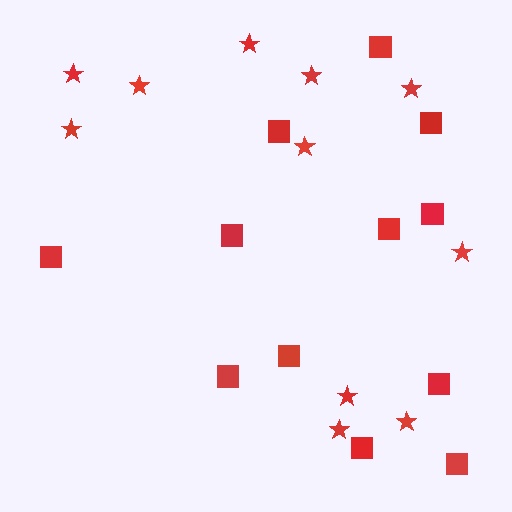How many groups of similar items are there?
There are 2 groups: one group of squares (12) and one group of stars (11).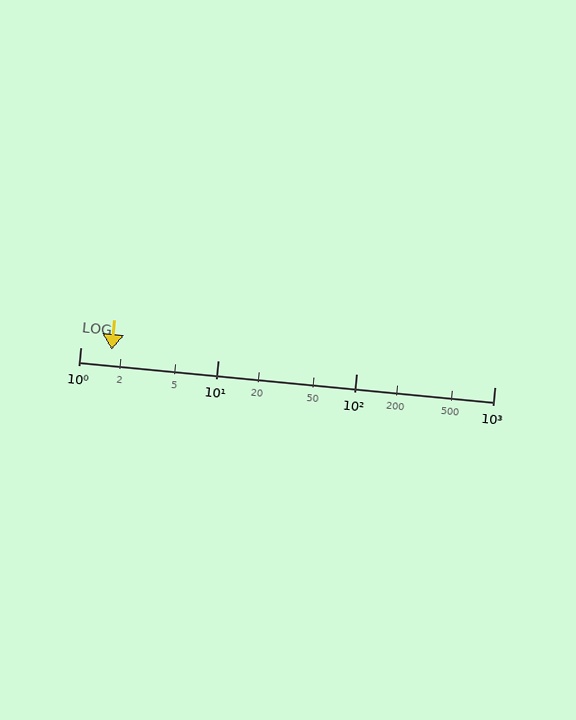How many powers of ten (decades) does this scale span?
The scale spans 3 decades, from 1 to 1000.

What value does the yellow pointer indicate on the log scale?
The pointer indicates approximately 1.7.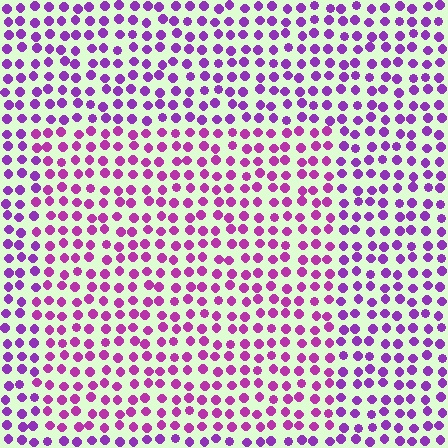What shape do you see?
I see a rectangle.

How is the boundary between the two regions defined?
The boundary is defined purely by a slight shift in hue (about 25 degrees). Spacing, size, and orientation are identical on both sides.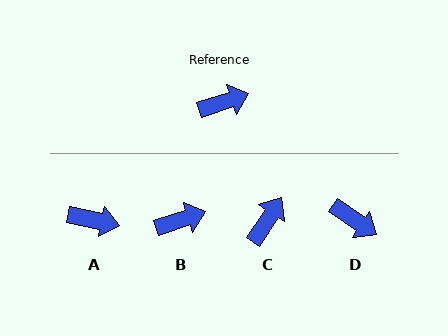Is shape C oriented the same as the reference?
No, it is off by about 39 degrees.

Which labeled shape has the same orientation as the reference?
B.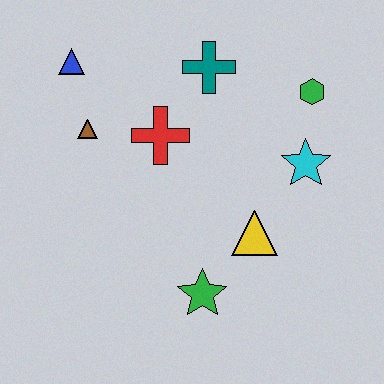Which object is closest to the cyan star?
The green hexagon is closest to the cyan star.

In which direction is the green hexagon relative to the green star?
The green hexagon is above the green star.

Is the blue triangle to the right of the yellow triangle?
No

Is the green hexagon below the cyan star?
No